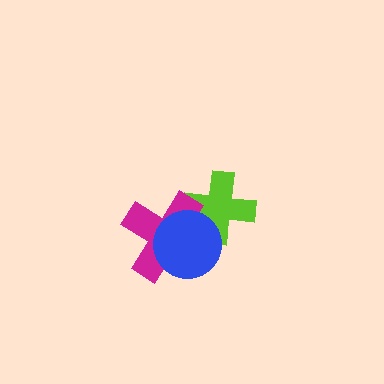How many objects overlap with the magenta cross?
2 objects overlap with the magenta cross.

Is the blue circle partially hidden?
No, no other shape covers it.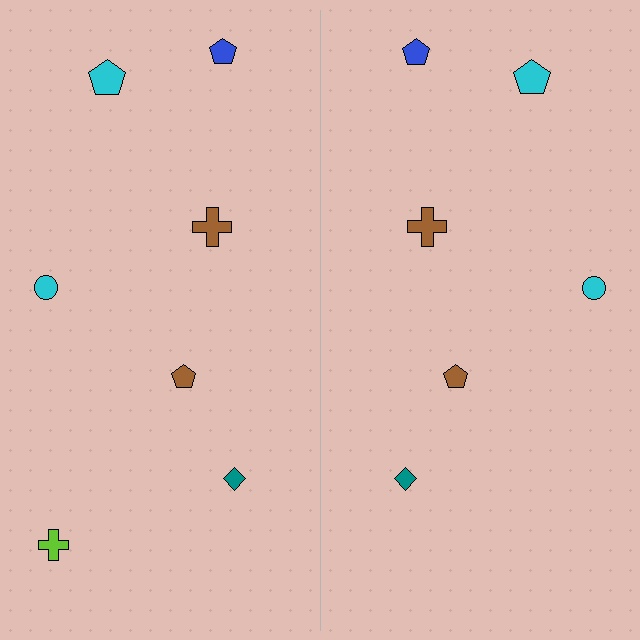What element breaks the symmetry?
A lime cross is missing from the right side.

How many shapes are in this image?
There are 13 shapes in this image.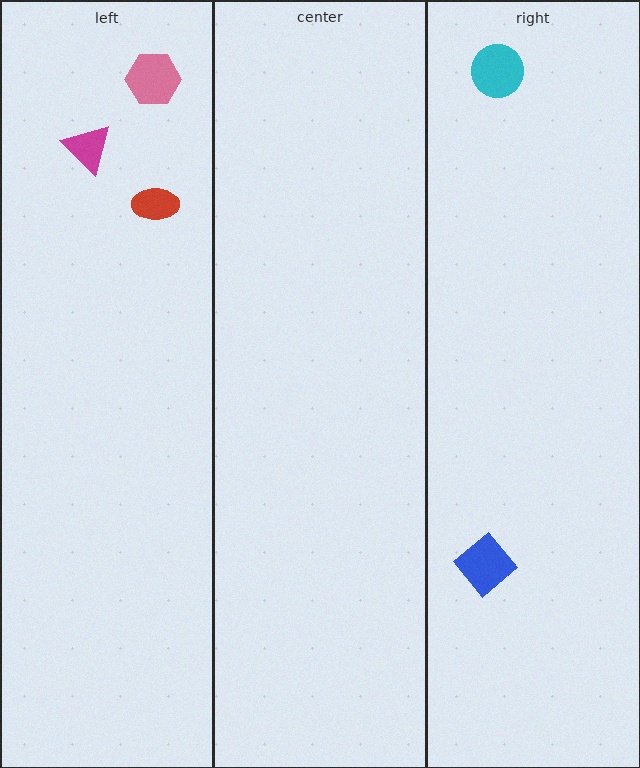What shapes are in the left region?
The magenta triangle, the red ellipse, the pink hexagon.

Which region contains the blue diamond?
The right region.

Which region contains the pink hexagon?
The left region.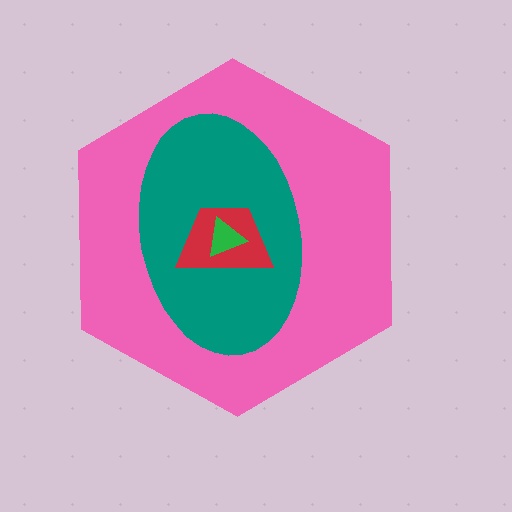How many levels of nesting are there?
4.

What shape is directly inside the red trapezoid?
The green triangle.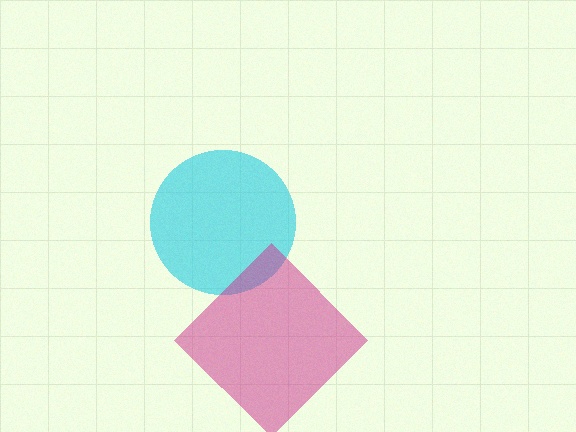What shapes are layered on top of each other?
The layered shapes are: a cyan circle, a magenta diamond.